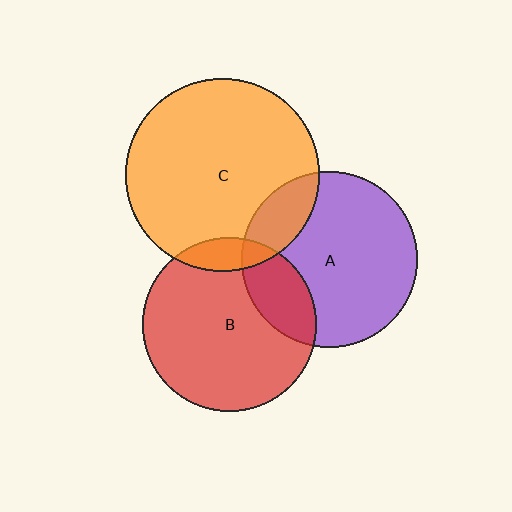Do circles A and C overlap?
Yes.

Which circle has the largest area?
Circle C (orange).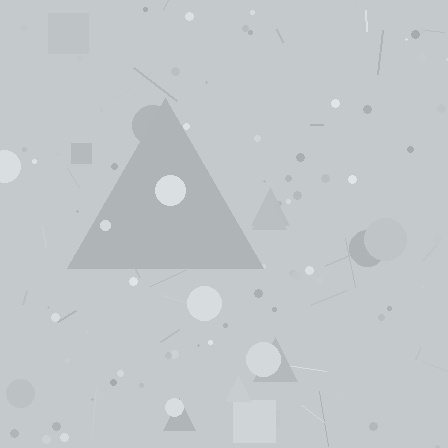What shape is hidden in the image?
A triangle is hidden in the image.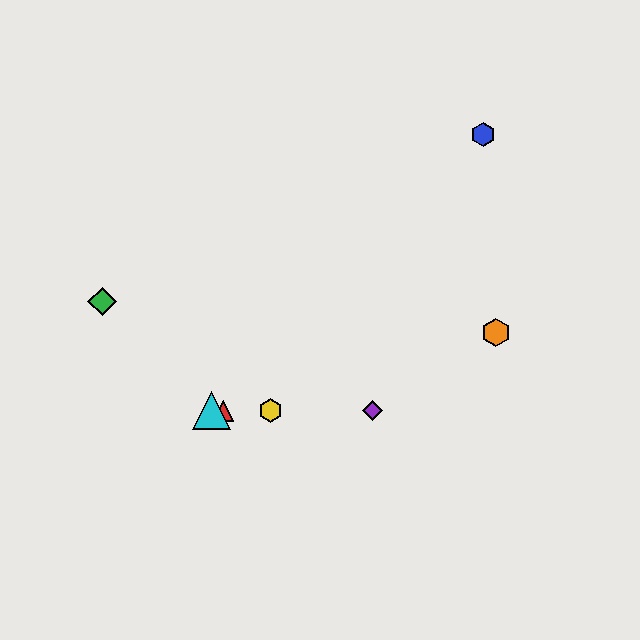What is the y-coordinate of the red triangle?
The red triangle is at y≈411.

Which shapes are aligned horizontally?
The red triangle, the yellow hexagon, the purple diamond, the cyan triangle are aligned horizontally.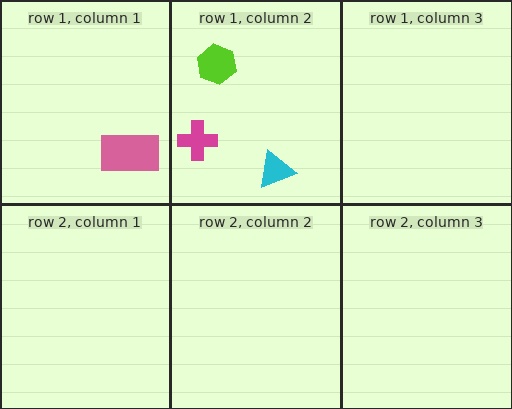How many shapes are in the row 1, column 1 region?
1.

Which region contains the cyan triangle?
The row 1, column 2 region.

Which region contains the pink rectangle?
The row 1, column 1 region.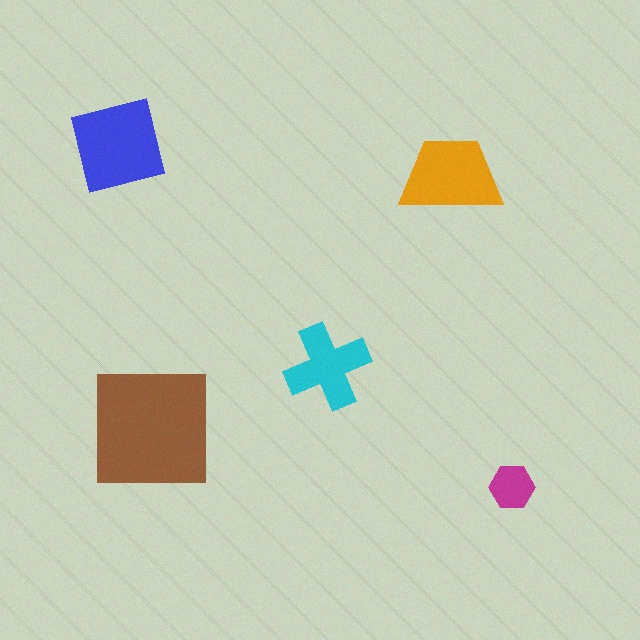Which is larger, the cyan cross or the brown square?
The brown square.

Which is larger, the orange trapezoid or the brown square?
The brown square.